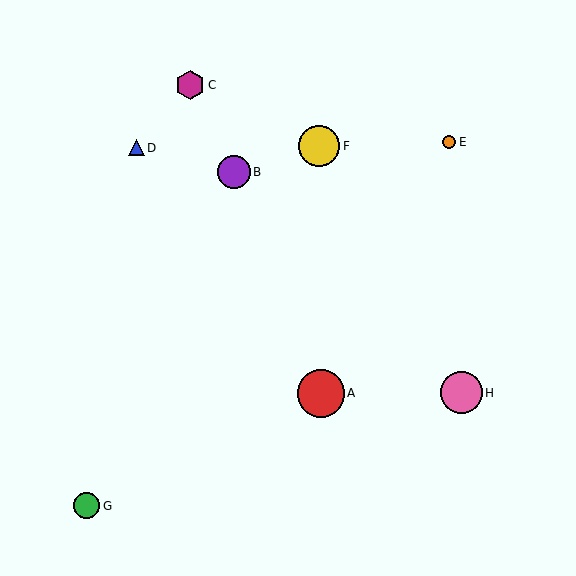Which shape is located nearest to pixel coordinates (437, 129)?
The orange circle (labeled E) at (449, 142) is nearest to that location.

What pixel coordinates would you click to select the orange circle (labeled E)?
Click at (449, 142) to select the orange circle E.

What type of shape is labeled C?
Shape C is a magenta hexagon.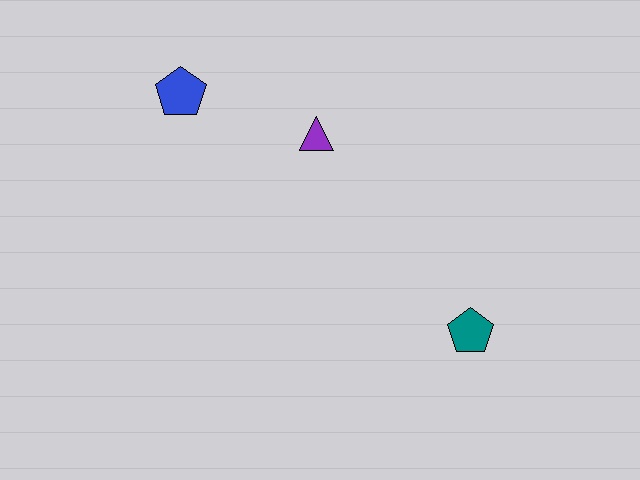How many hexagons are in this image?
There are no hexagons.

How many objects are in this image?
There are 3 objects.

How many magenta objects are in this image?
There are no magenta objects.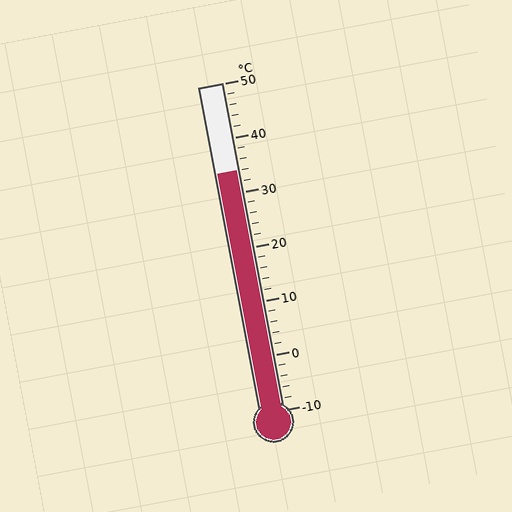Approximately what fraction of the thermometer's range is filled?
The thermometer is filled to approximately 75% of its range.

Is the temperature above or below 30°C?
The temperature is above 30°C.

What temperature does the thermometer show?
The thermometer shows approximately 34°C.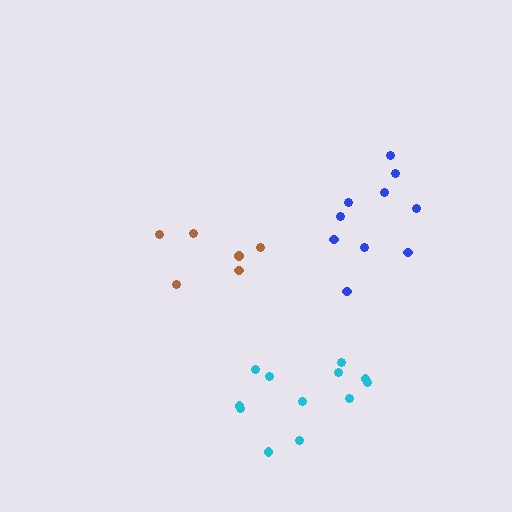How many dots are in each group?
Group 1: 6 dots, Group 2: 10 dots, Group 3: 12 dots (28 total).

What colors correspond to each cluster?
The clusters are colored: brown, blue, cyan.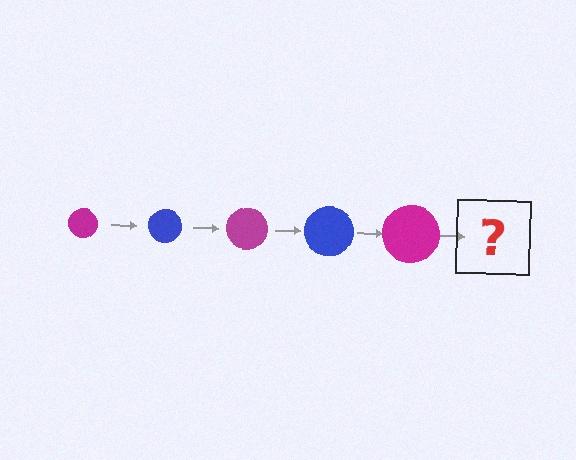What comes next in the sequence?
The next element should be a blue circle, larger than the previous one.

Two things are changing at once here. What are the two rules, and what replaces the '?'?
The two rules are that the circle grows larger each step and the color cycles through magenta and blue. The '?' should be a blue circle, larger than the previous one.